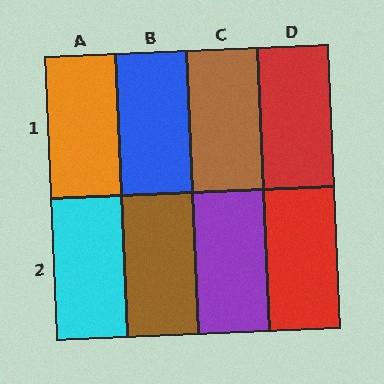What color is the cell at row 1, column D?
Red.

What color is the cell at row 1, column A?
Orange.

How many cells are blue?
1 cell is blue.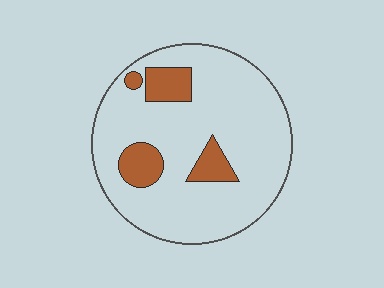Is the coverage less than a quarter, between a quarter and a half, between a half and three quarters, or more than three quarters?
Less than a quarter.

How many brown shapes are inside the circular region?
4.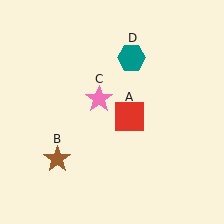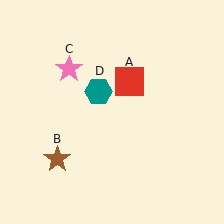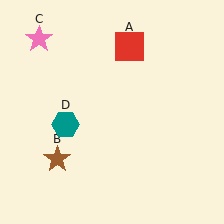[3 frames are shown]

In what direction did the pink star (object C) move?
The pink star (object C) moved up and to the left.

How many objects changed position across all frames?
3 objects changed position: red square (object A), pink star (object C), teal hexagon (object D).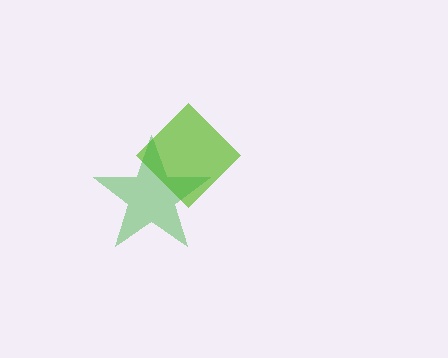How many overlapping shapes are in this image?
There are 2 overlapping shapes in the image.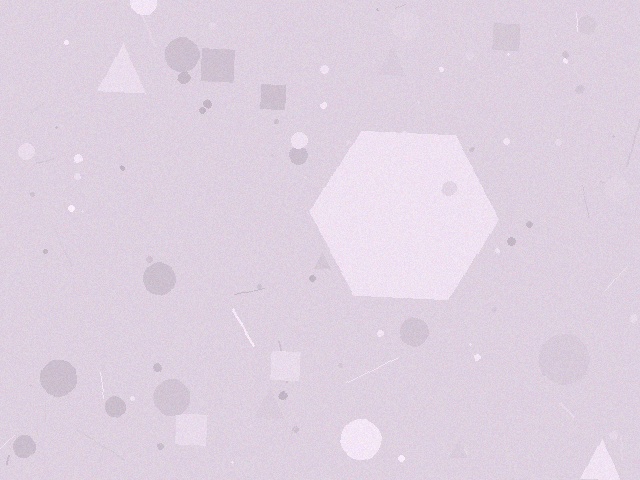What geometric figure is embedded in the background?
A hexagon is embedded in the background.